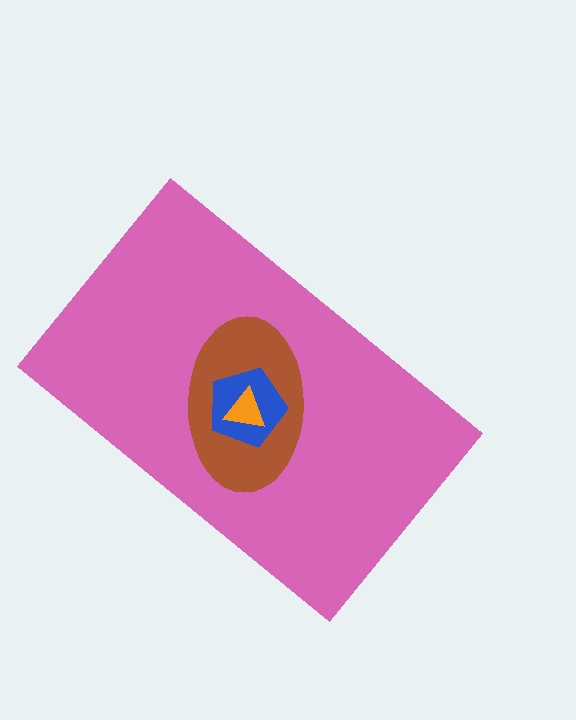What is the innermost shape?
The orange triangle.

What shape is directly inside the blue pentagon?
The orange triangle.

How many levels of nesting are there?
4.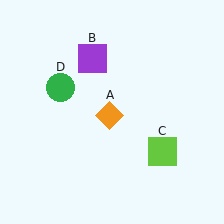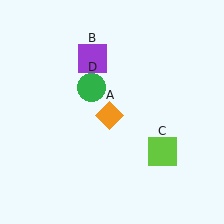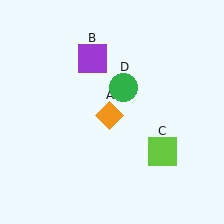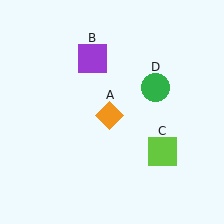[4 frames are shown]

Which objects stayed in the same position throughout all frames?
Orange diamond (object A) and purple square (object B) and lime square (object C) remained stationary.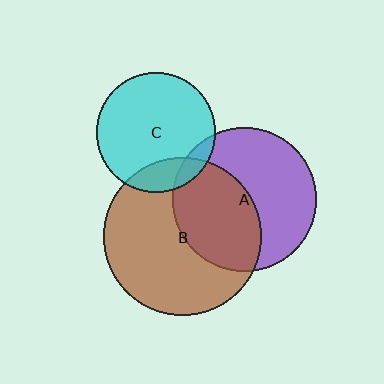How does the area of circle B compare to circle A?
Approximately 1.2 times.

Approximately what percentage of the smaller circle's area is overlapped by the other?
Approximately 15%.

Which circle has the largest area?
Circle B (brown).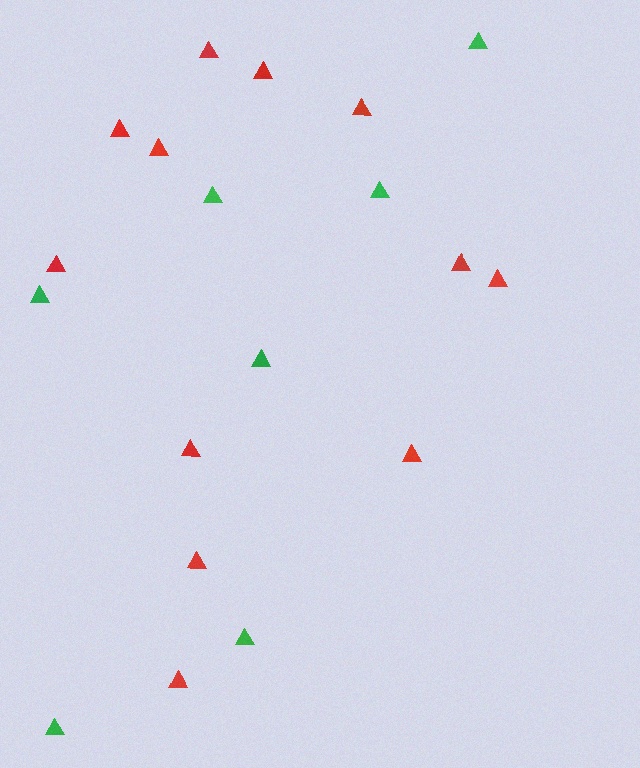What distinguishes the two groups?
There are 2 groups: one group of red triangles (12) and one group of green triangles (7).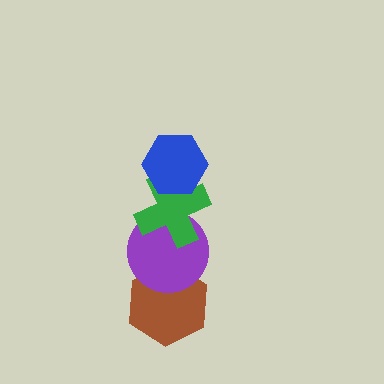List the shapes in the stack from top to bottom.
From top to bottom: the blue hexagon, the green cross, the purple circle, the brown hexagon.